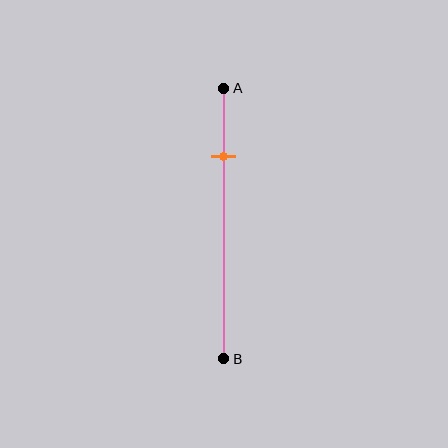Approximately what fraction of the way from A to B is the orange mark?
The orange mark is approximately 25% of the way from A to B.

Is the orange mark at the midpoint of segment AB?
No, the mark is at about 25% from A, not at the 50% midpoint.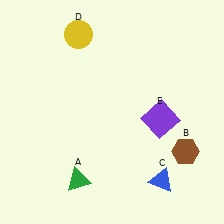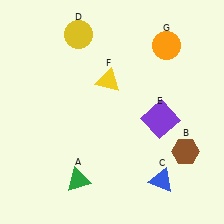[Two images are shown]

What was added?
A yellow triangle (F), an orange circle (G) were added in Image 2.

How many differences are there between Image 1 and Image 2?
There are 2 differences between the two images.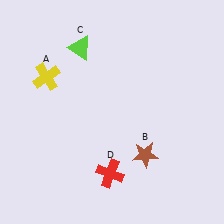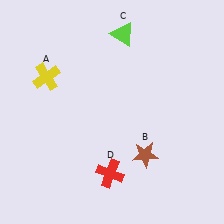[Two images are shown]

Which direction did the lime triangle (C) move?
The lime triangle (C) moved right.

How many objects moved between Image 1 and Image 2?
1 object moved between the two images.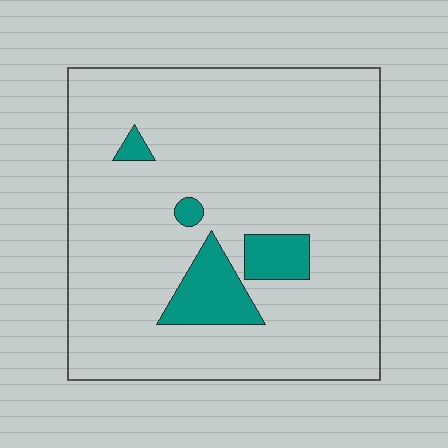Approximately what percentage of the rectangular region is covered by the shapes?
Approximately 10%.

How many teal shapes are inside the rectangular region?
4.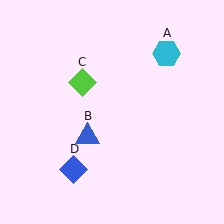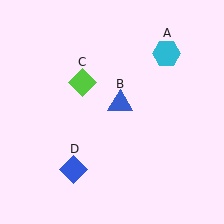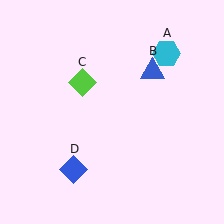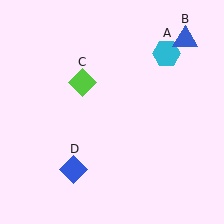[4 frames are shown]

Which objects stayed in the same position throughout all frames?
Cyan hexagon (object A) and lime diamond (object C) and blue diamond (object D) remained stationary.